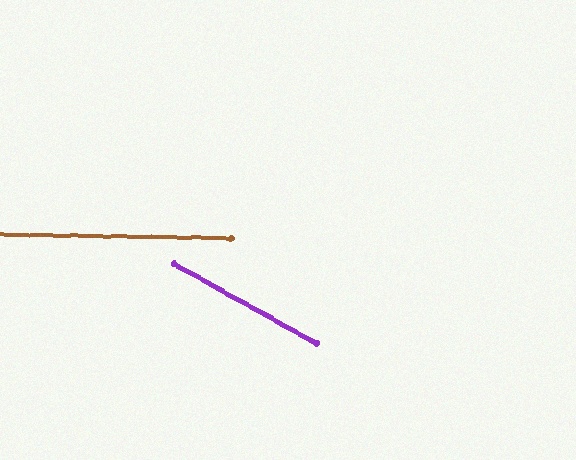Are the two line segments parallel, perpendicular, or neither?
Neither parallel nor perpendicular — they differ by about 28°.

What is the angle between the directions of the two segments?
Approximately 28 degrees.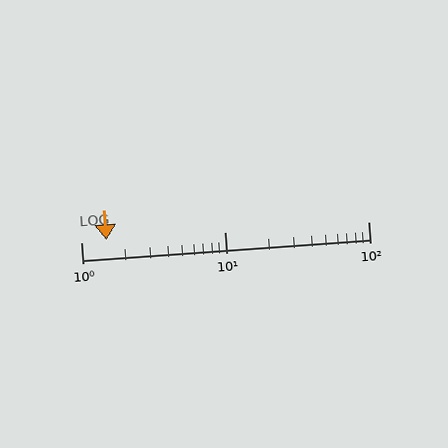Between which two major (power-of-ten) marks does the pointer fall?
The pointer is between 1 and 10.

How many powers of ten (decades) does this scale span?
The scale spans 2 decades, from 1 to 100.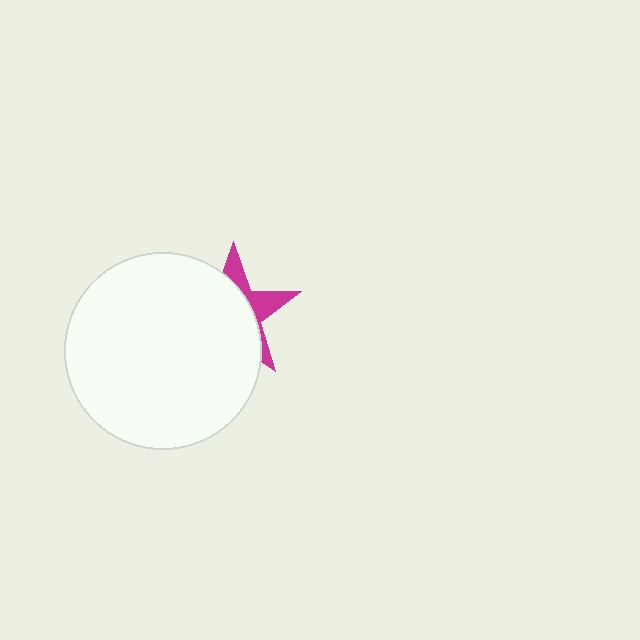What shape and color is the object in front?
The object in front is a white circle.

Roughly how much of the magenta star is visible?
A small part of it is visible (roughly 31%).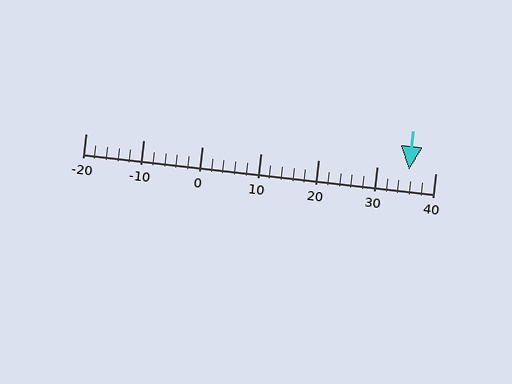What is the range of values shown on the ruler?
The ruler shows values from -20 to 40.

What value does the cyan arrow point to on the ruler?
The cyan arrow points to approximately 36.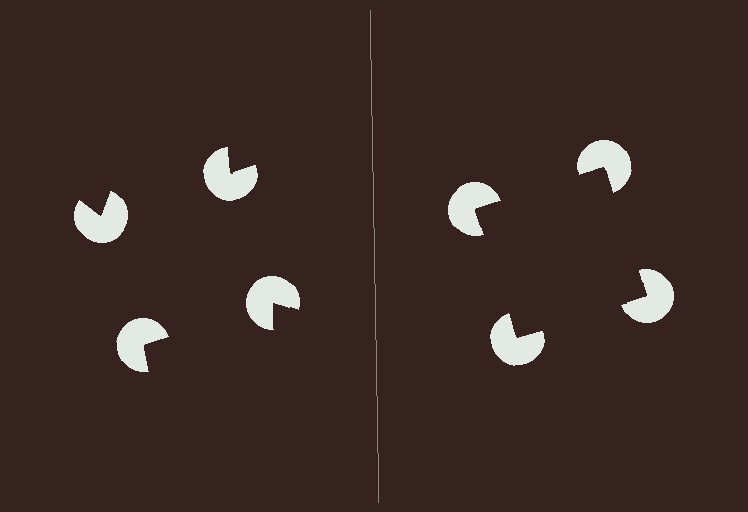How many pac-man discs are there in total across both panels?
8 — 4 on each side.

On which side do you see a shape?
An illusory square appears on the right side. On the left side the wedge cuts are rotated, so no coherent shape forms.